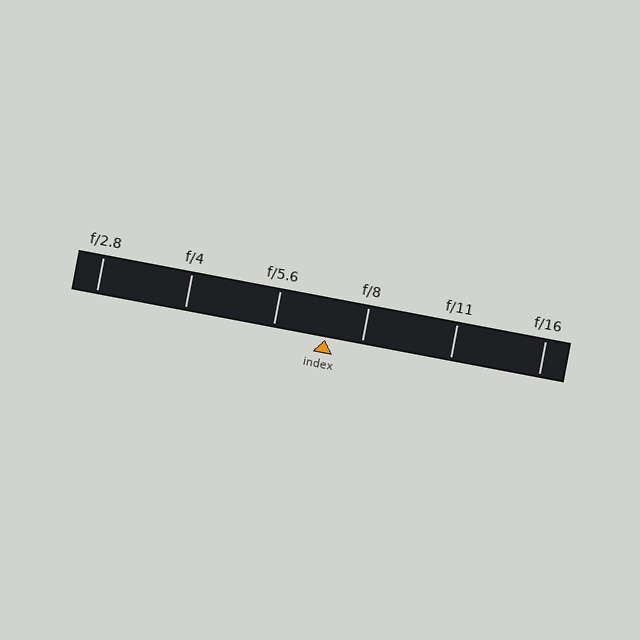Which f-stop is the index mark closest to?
The index mark is closest to f/8.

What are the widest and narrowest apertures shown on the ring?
The widest aperture shown is f/2.8 and the narrowest is f/16.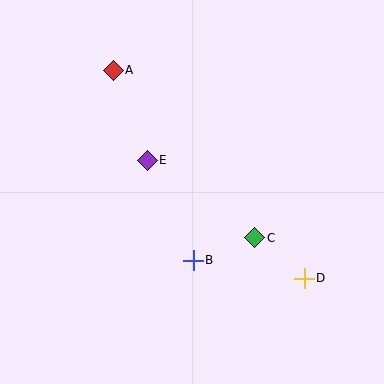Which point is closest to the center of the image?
Point E at (147, 160) is closest to the center.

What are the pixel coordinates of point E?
Point E is at (147, 160).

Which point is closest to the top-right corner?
Point C is closest to the top-right corner.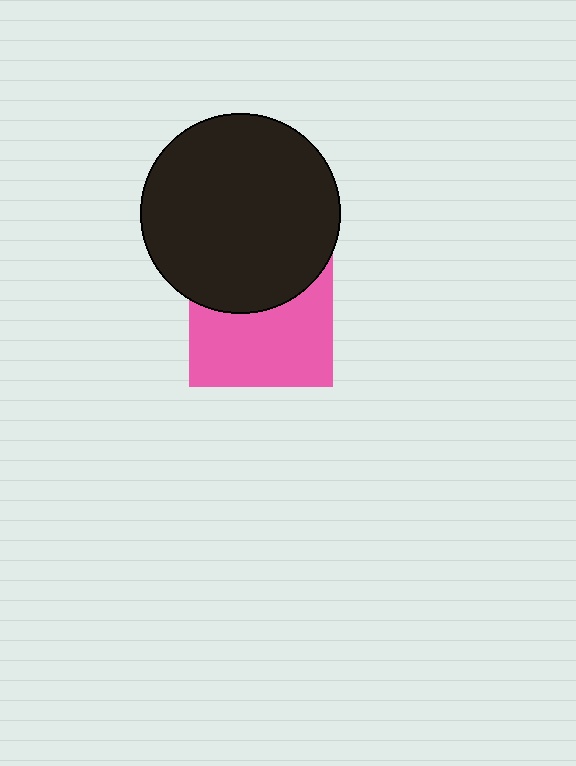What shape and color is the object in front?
The object in front is a black circle.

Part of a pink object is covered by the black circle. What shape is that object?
It is a square.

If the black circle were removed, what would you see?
You would see the complete pink square.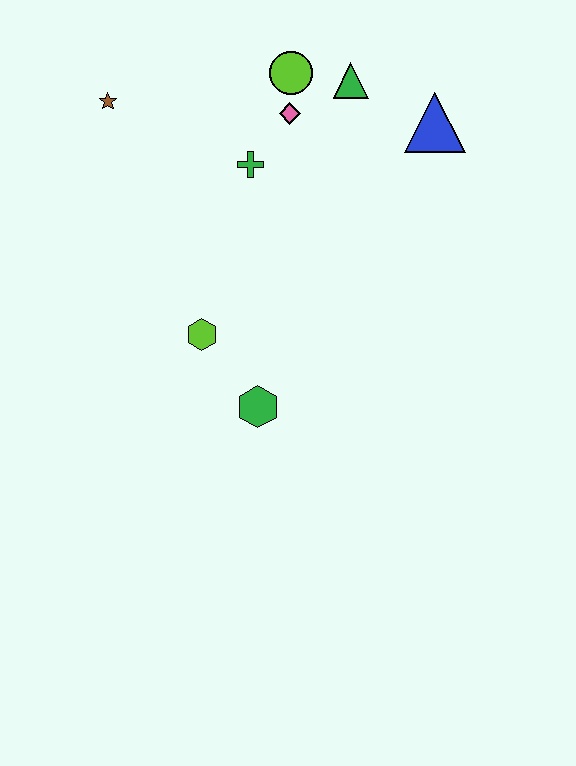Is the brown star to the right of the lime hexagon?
No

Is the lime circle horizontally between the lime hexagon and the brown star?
No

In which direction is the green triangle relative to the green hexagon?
The green triangle is above the green hexagon.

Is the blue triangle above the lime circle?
No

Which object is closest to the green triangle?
The lime circle is closest to the green triangle.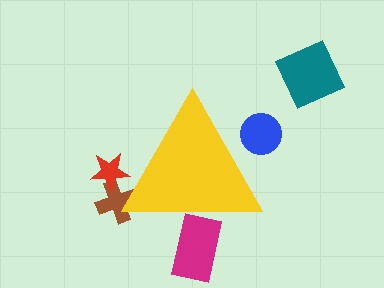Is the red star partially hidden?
Yes, the red star is partially hidden behind the yellow triangle.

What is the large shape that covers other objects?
A yellow triangle.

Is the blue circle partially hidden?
Yes, the blue circle is partially hidden behind the yellow triangle.